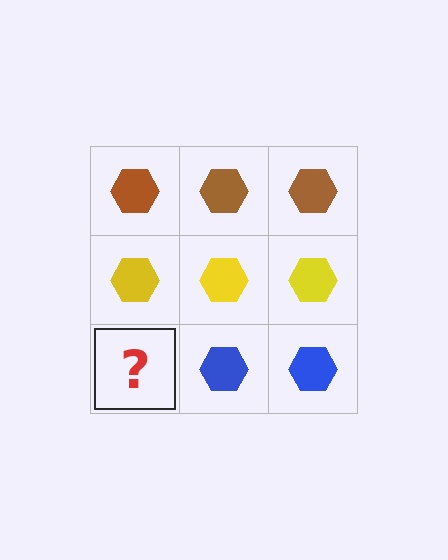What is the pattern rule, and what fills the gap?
The rule is that each row has a consistent color. The gap should be filled with a blue hexagon.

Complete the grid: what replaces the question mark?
The question mark should be replaced with a blue hexagon.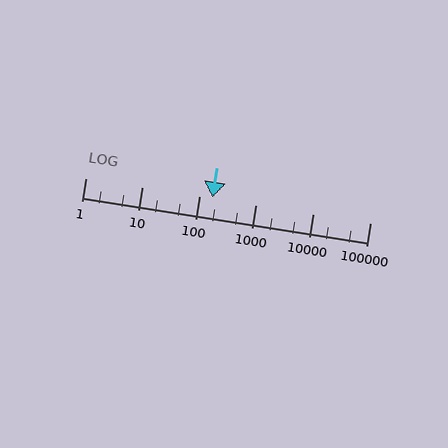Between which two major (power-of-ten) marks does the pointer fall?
The pointer is between 100 and 1000.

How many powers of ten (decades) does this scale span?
The scale spans 5 decades, from 1 to 100000.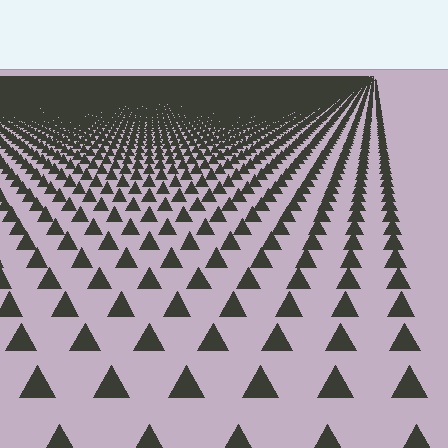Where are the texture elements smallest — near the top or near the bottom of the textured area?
Near the top.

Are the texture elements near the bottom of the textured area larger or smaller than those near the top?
Larger. Near the bottom, elements are closer to the viewer and appear at a bigger on-screen size.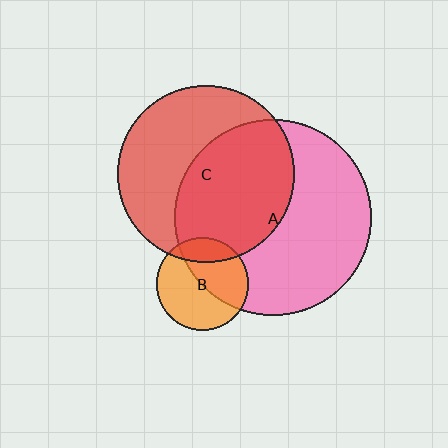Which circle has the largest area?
Circle A (pink).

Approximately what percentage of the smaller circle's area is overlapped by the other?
Approximately 50%.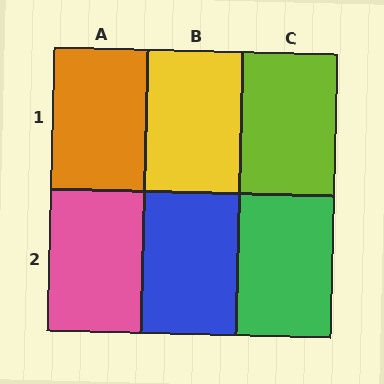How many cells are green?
1 cell is green.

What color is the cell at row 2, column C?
Green.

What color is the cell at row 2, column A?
Pink.